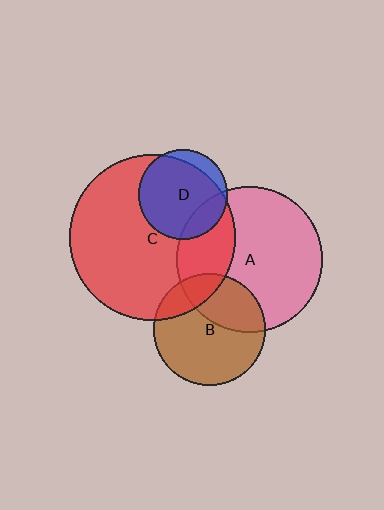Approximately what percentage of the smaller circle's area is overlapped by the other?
Approximately 85%.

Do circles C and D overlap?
Yes.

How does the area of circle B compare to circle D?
Approximately 1.6 times.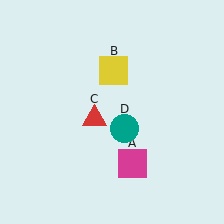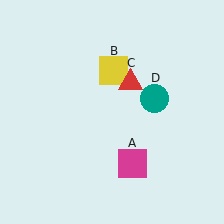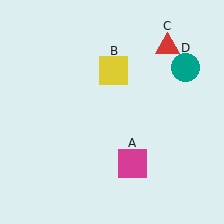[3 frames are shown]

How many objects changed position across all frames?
2 objects changed position: red triangle (object C), teal circle (object D).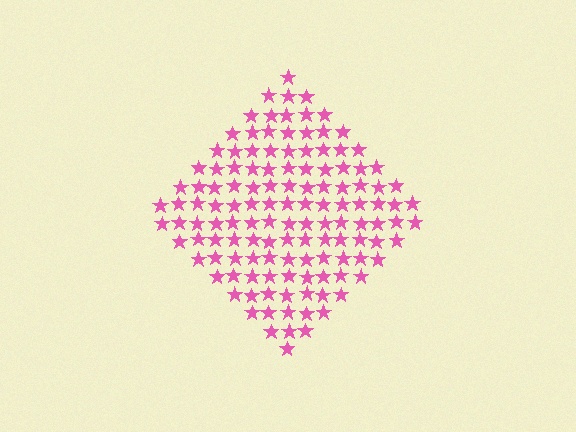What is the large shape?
The large shape is a diamond.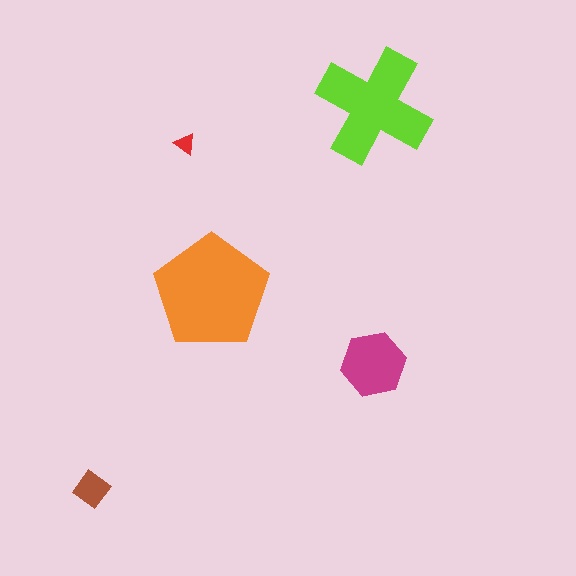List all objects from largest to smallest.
The orange pentagon, the lime cross, the magenta hexagon, the brown diamond, the red triangle.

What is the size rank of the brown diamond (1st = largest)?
4th.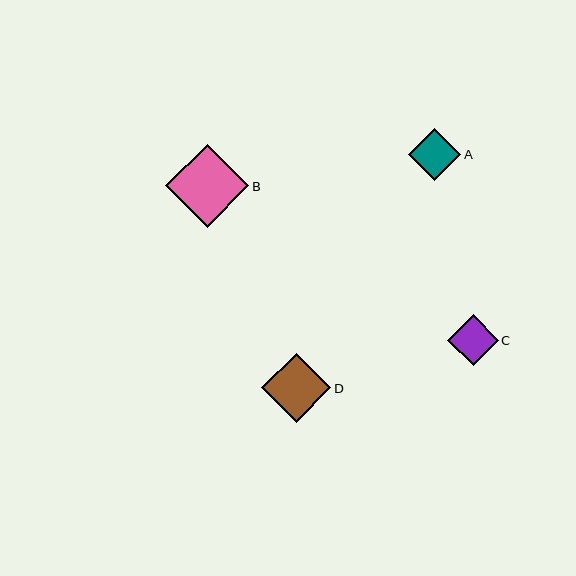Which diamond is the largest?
Diamond B is the largest with a size of approximately 83 pixels.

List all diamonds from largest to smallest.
From largest to smallest: B, D, A, C.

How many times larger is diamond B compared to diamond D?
Diamond B is approximately 1.2 times the size of diamond D.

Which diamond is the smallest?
Diamond C is the smallest with a size of approximately 50 pixels.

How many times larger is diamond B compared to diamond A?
Diamond B is approximately 1.6 times the size of diamond A.